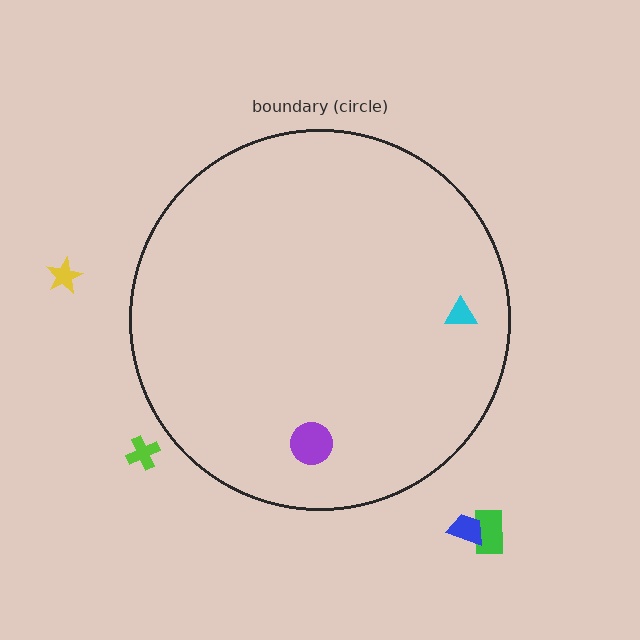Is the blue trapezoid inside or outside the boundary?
Outside.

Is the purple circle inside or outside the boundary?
Inside.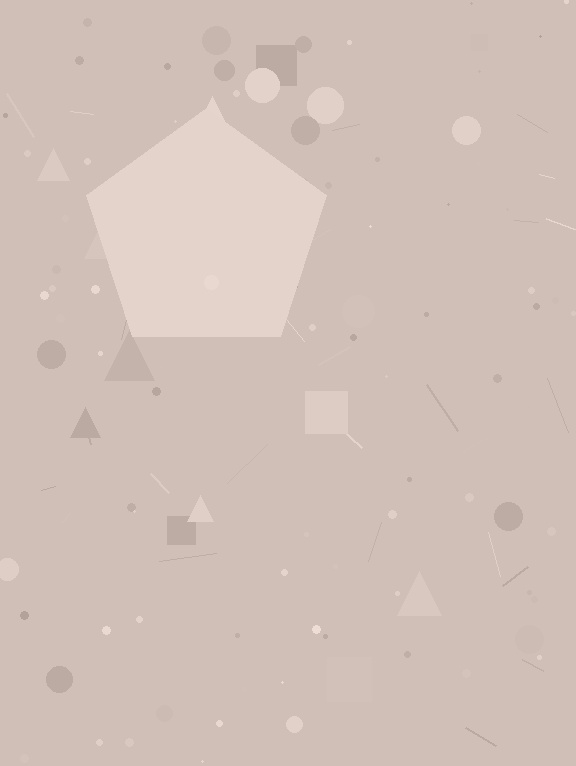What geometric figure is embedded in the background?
A pentagon is embedded in the background.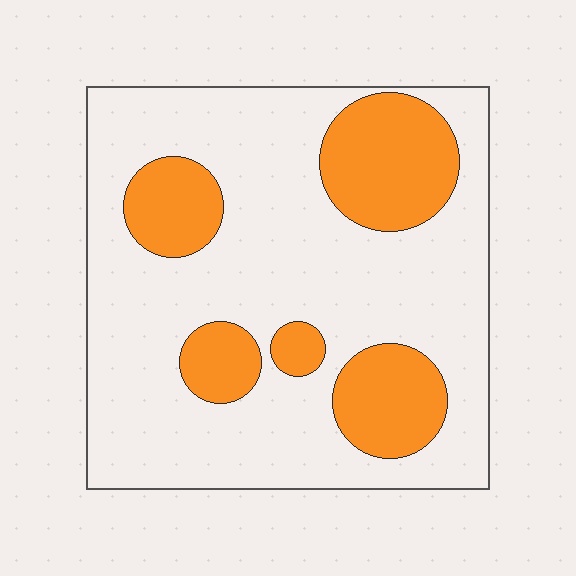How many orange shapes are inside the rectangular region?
5.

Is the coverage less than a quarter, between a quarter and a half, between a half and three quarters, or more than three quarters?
Between a quarter and a half.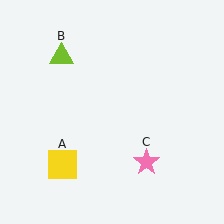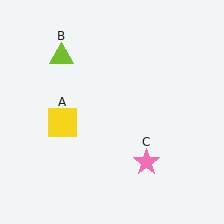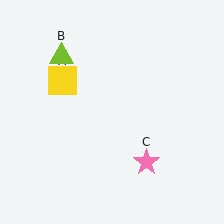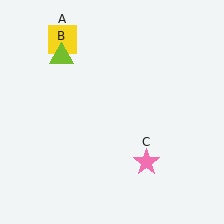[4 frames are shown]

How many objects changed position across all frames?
1 object changed position: yellow square (object A).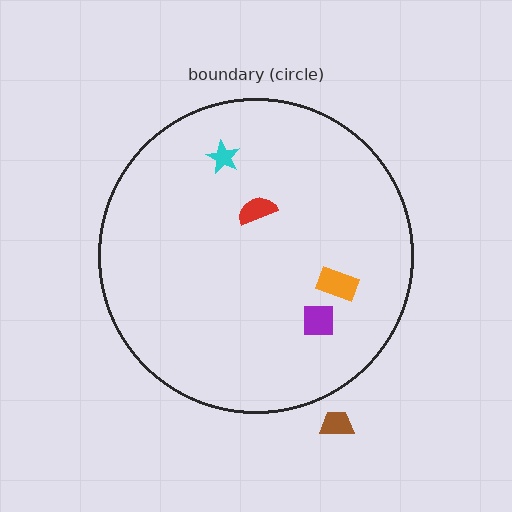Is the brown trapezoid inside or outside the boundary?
Outside.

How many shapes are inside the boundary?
4 inside, 1 outside.